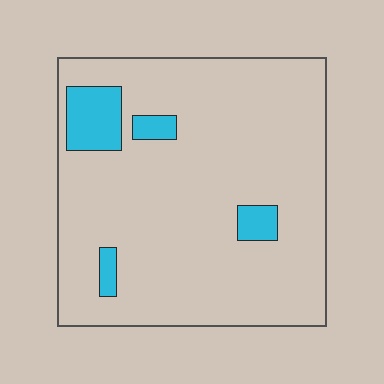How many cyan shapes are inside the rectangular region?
4.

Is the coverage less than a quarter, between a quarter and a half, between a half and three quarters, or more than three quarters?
Less than a quarter.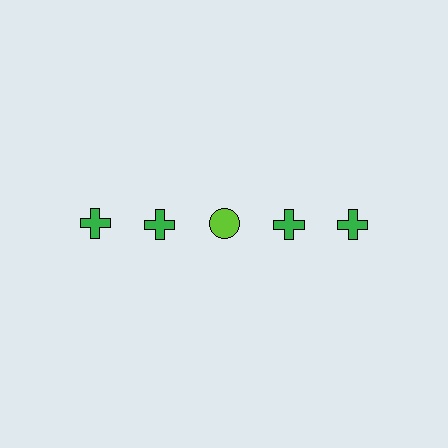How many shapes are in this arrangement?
There are 5 shapes arranged in a grid pattern.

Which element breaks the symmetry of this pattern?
The lime circle in the top row, center column breaks the symmetry. All other shapes are green crosses.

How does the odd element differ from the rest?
It differs in both color (lime instead of green) and shape (circle instead of cross).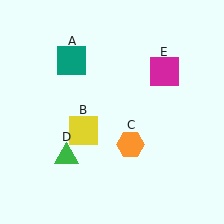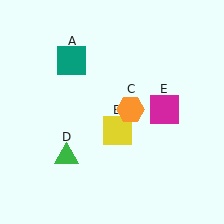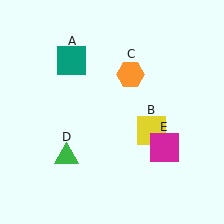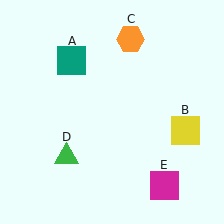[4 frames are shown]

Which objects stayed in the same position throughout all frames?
Teal square (object A) and green triangle (object D) remained stationary.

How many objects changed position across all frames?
3 objects changed position: yellow square (object B), orange hexagon (object C), magenta square (object E).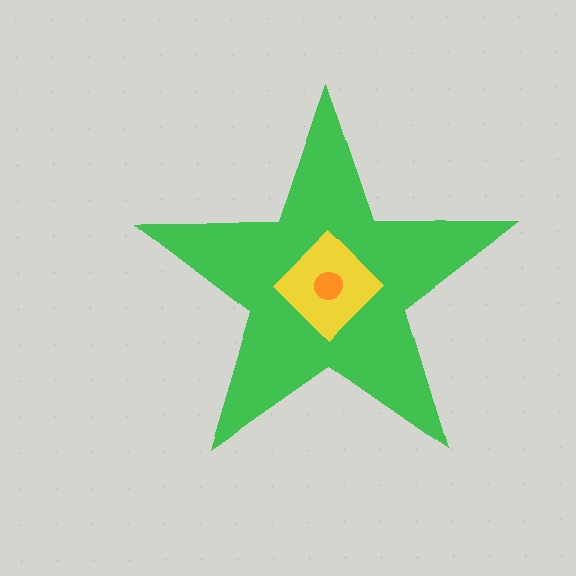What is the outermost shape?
The green star.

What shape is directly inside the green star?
The yellow diamond.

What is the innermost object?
The orange circle.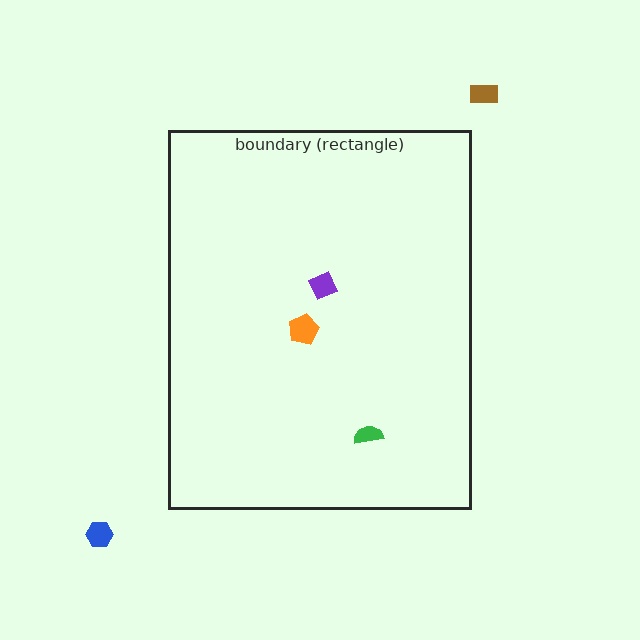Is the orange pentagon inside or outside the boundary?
Inside.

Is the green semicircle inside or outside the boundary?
Inside.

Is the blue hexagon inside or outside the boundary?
Outside.